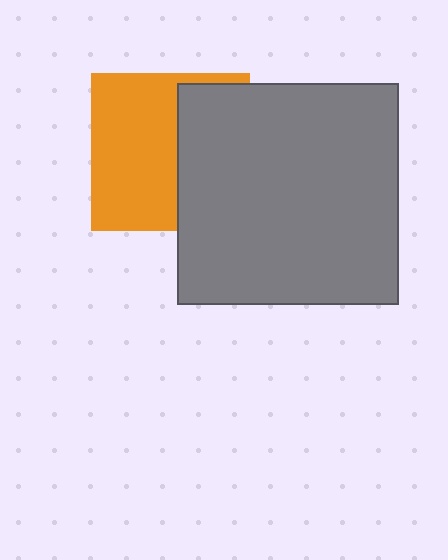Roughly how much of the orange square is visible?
About half of it is visible (roughly 57%).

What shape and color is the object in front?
The object in front is a gray square.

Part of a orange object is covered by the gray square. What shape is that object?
It is a square.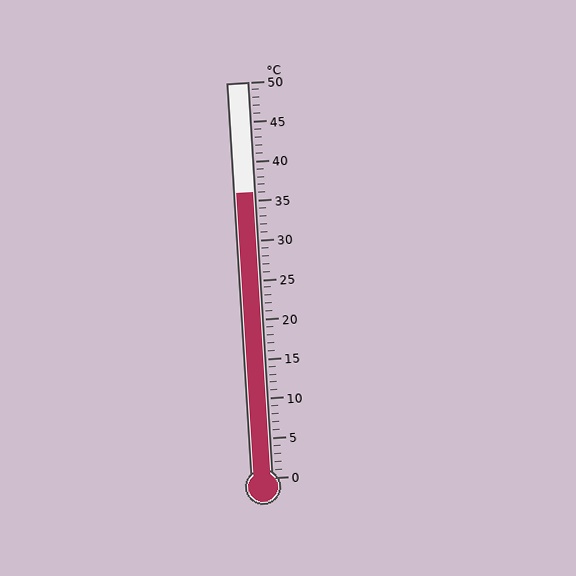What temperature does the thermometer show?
The thermometer shows approximately 36°C.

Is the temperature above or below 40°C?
The temperature is below 40°C.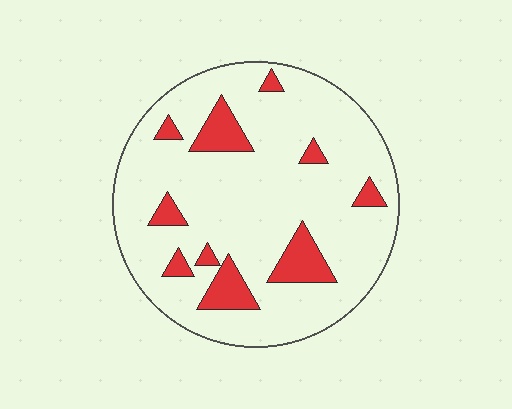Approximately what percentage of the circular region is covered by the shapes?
Approximately 15%.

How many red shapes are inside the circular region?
10.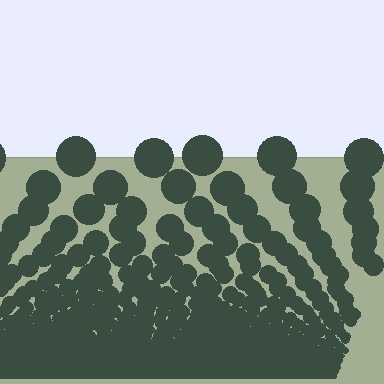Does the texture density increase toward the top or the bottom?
Density increases toward the bottom.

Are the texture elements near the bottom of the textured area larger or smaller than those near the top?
Smaller. The gradient is inverted — elements near the bottom are smaller and denser.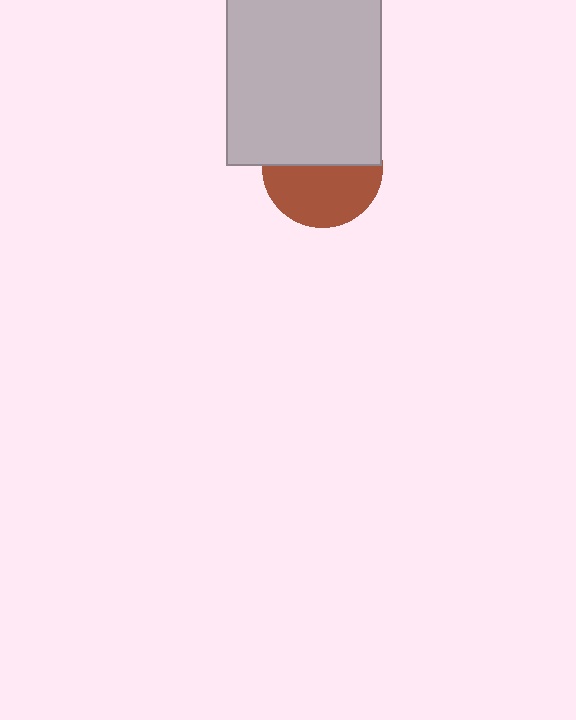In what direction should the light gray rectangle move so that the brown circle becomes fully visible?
The light gray rectangle should move up. That is the shortest direction to clear the overlap and leave the brown circle fully visible.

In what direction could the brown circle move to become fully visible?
The brown circle could move down. That would shift it out from behind the light gray rectangle entirely.